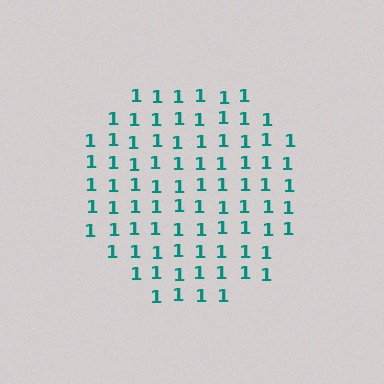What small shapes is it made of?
It is made of small digit 1's.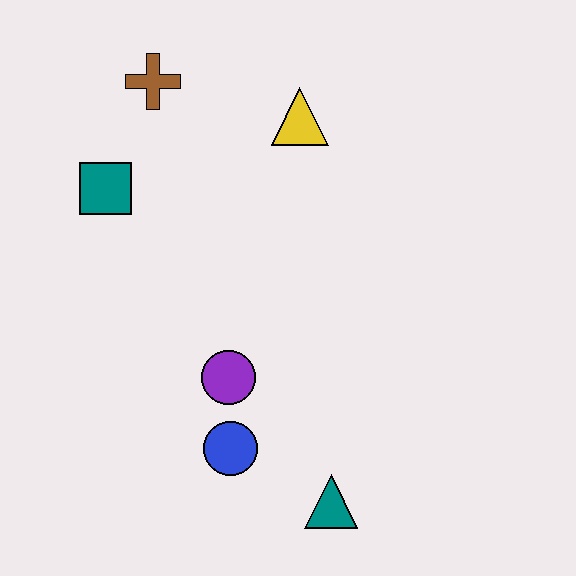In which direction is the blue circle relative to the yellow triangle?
The blue circle is below the yellow triangle.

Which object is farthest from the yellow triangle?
The teal triangle is farthest from the yellow triangle.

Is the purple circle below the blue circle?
No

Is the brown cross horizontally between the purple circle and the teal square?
Yes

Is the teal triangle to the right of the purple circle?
Yes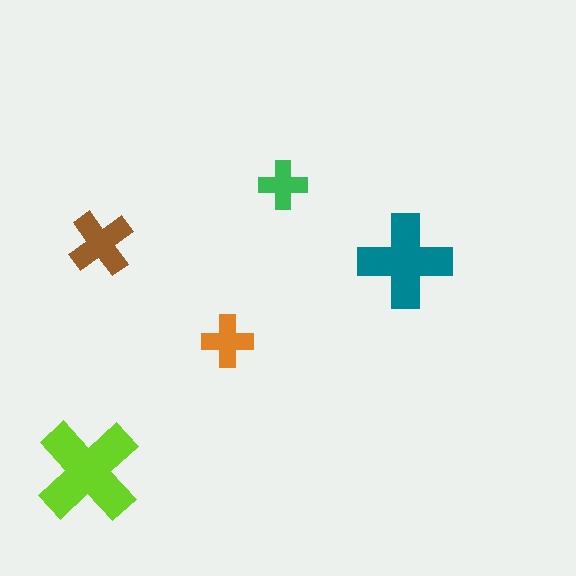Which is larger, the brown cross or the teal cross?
The teal one.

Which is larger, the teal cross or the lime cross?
The lime one.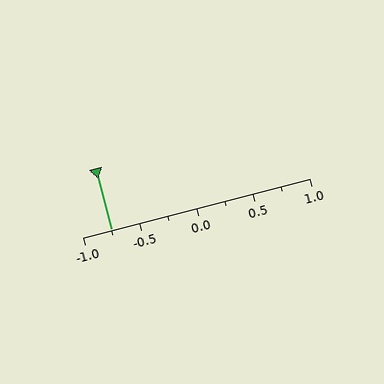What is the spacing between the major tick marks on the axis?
The major ticks are spaced 0.5 apart.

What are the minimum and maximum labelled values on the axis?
The axis runs from -1.0 to 1.0.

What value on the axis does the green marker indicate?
The marker indicates approximately -0.75.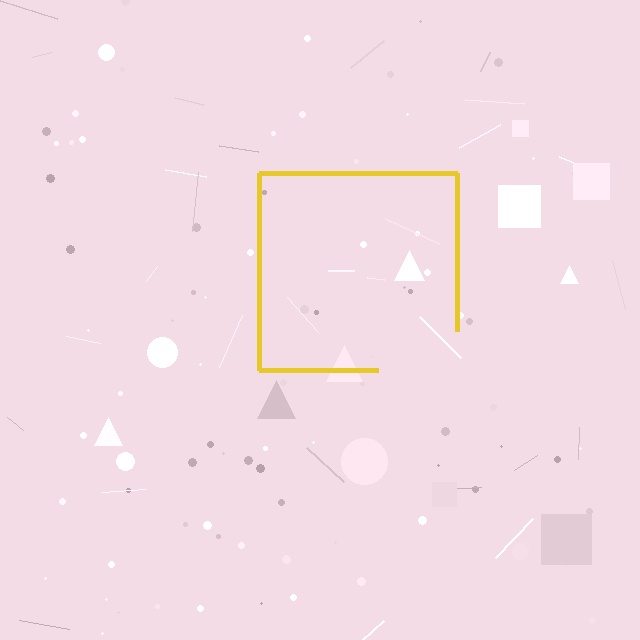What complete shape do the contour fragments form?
The contour fragments form a square.